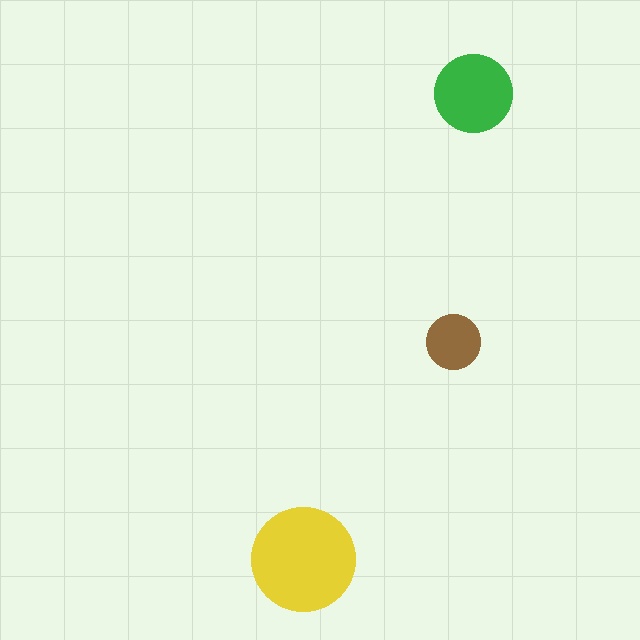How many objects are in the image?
There are 3 objects in the image.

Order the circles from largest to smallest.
the yellow one, the green one, the brown one.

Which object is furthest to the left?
The yellow circle is leftmost.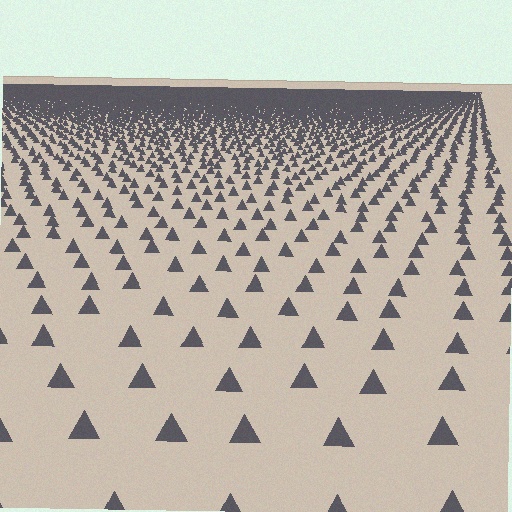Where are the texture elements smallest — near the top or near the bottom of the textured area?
Near the top.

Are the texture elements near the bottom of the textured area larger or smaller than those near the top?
Larger. Near the bottom, elements are closer to the viewer and appear at a bigger on-screen size.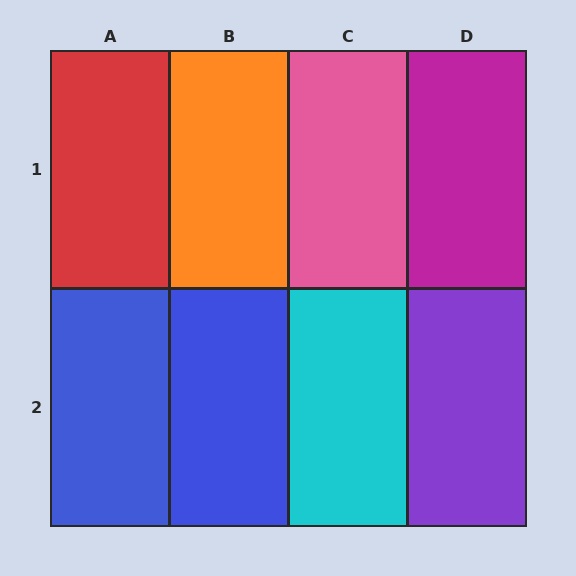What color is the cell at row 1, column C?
Pink.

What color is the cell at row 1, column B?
Orange.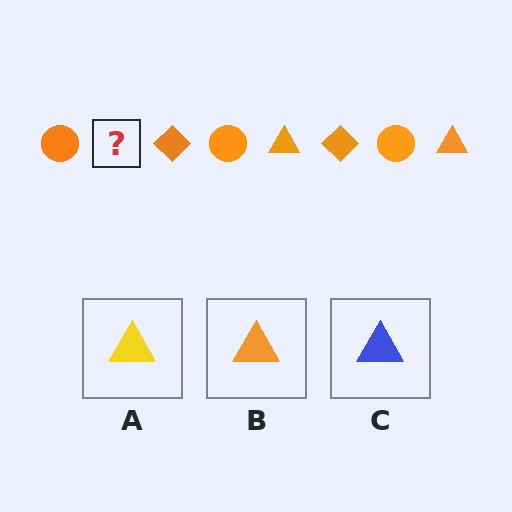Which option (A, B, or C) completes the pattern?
B.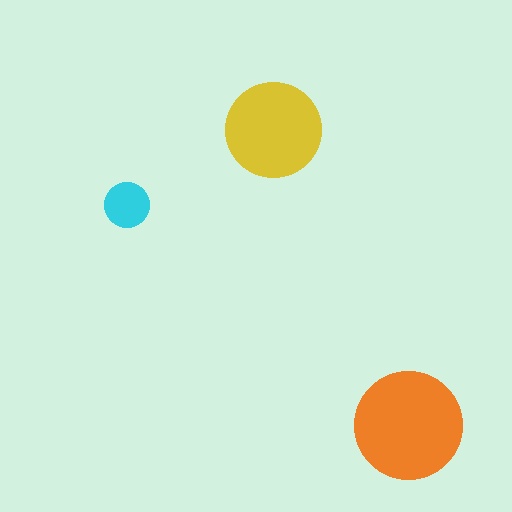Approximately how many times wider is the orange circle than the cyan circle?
About 2.5 times wider.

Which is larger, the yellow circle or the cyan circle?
The yellow one.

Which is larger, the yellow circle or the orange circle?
The orange one.